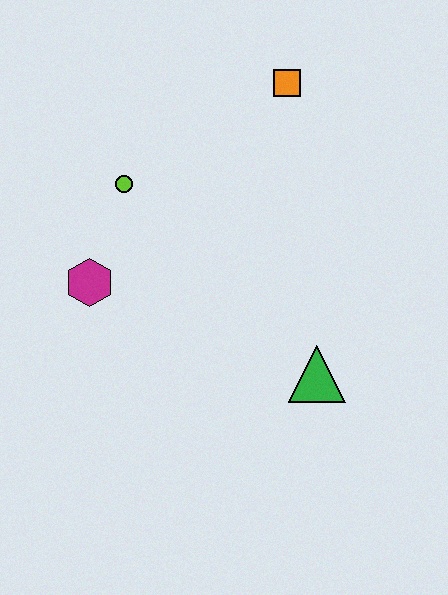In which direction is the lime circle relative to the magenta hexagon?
The lime circle is above the magenta hexagon.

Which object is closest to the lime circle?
The magenta hexagon is closest to the lime circle.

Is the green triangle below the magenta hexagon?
Yes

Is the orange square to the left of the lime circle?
No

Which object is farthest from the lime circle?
The green triangle is farthest from the lime circle.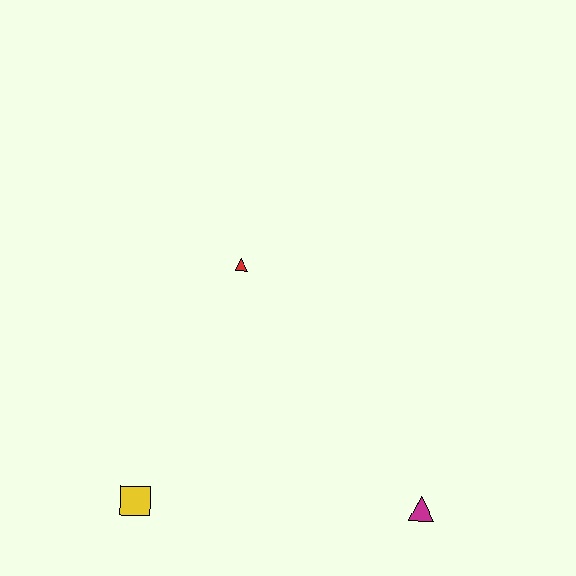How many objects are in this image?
There are 3 objects.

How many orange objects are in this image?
There are no orange objects.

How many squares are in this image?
There is 1 square.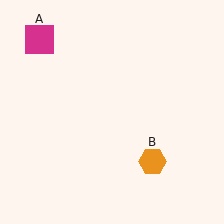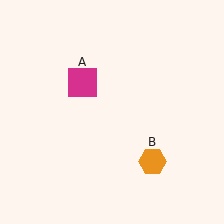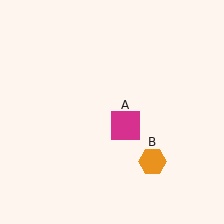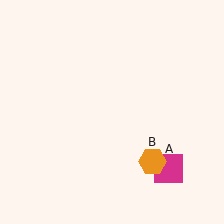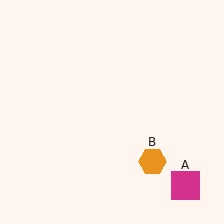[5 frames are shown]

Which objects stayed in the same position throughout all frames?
Orange hexagon (object B) remained stationary.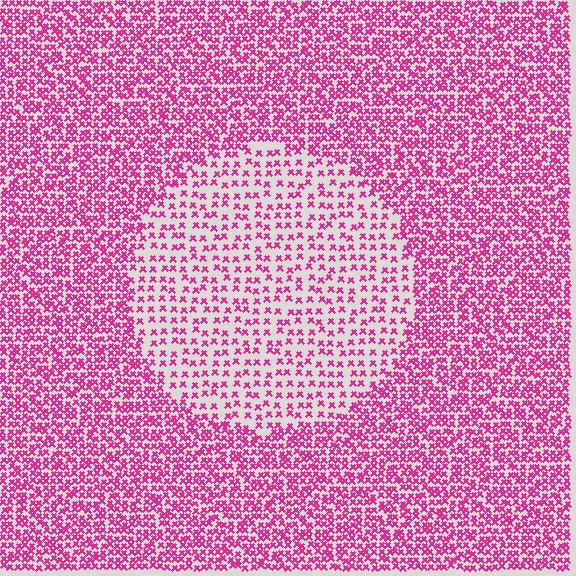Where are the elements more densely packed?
The elements are more densely packed outside the circle boundary.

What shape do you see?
I see a circle.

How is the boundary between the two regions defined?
The boundary is defined by a change in element density (approximately 2.2x ratio). All elements are the same color, size, and shape.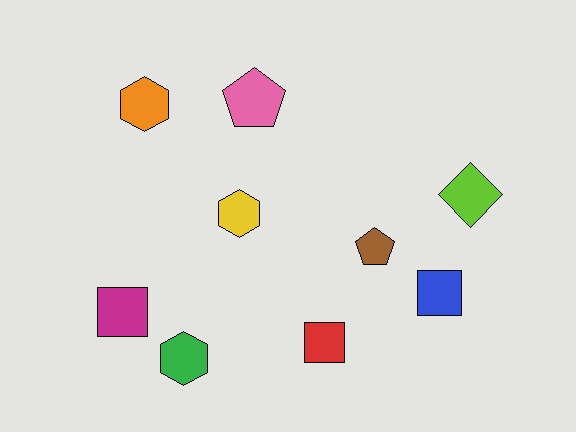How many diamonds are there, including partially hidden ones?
There is 1 diamond.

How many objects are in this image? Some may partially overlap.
There are 9 objects.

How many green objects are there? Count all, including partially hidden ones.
There is 1 green object.